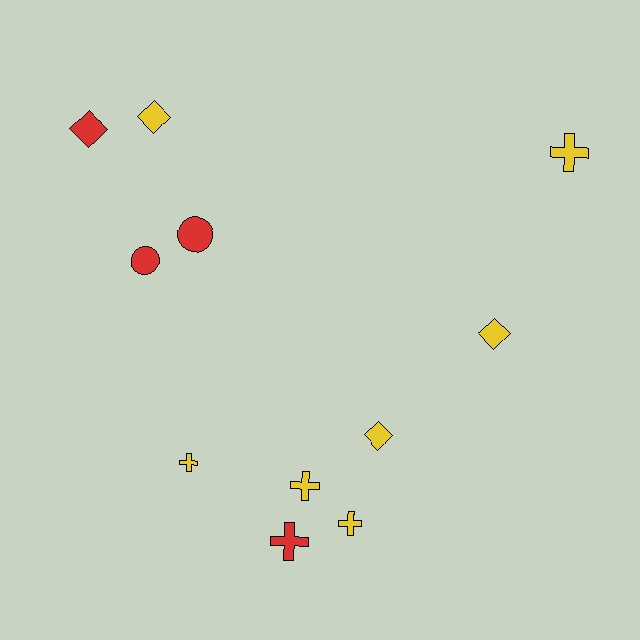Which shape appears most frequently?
Cross, with 5 objects.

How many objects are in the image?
There are 11 objects.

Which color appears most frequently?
Yellow, with 7 objects.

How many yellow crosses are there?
There are 4 yellow crosses.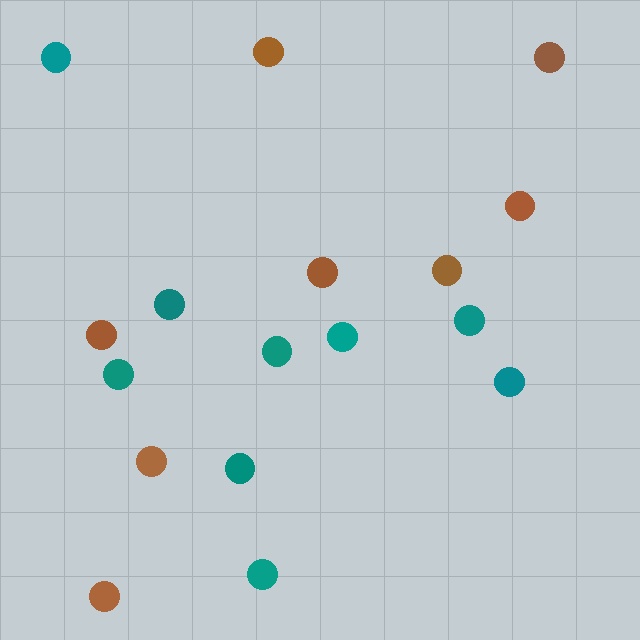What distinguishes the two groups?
There are 2 groups: one group of teal circles (9) and one group of brown circles (8).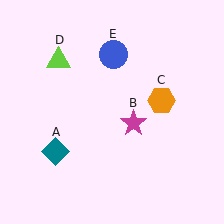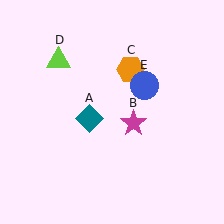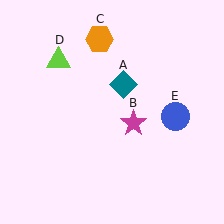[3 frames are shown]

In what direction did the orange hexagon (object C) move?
The orange hexagon (object C) moved up and to the left.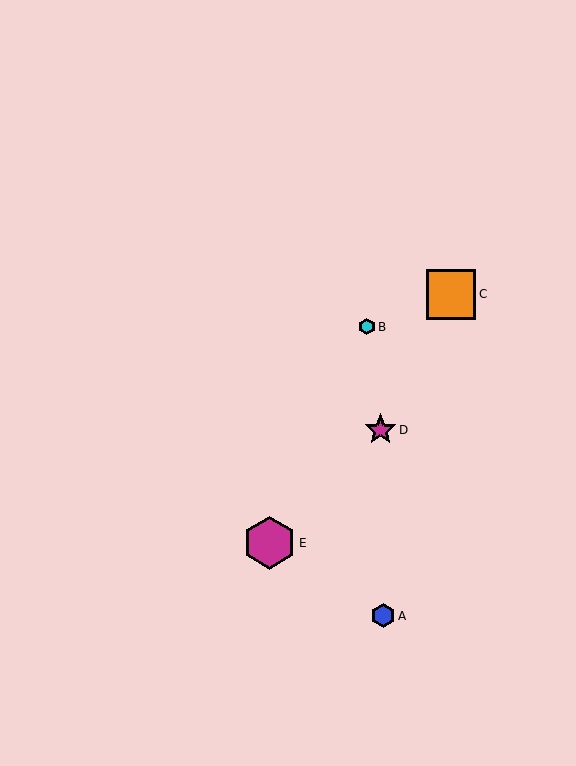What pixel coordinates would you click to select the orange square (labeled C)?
Click at (451, 294) to select the orange square C.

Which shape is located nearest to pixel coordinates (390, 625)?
The blue hexagon (labeled A) at (383, 616) is nearest to that location.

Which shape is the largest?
The magenta hexagon (labeled E) is the largest.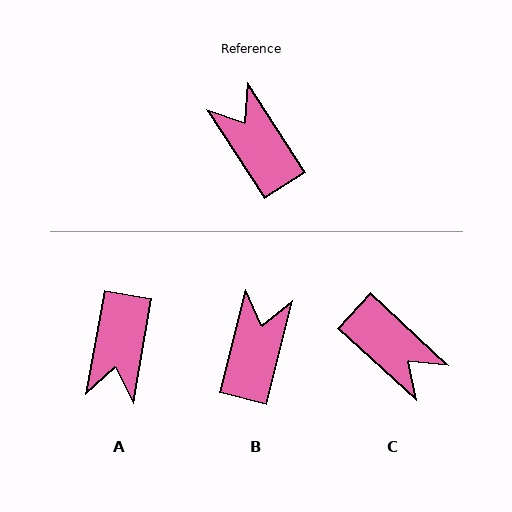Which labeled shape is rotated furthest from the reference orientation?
C, about 166 degrees away.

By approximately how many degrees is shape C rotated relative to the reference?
Approximately 166 degrees clockwise.